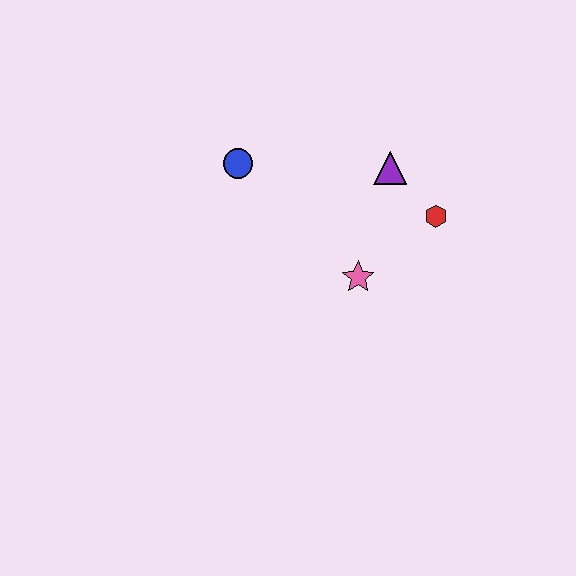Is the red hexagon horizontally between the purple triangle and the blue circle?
No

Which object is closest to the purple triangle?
The red hexagon is closest to the purple triangle.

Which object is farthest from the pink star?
The blue circle is farthest from the pink star.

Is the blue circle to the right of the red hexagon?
No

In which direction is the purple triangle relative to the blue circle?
The purple triangle is to the right of the blue circle.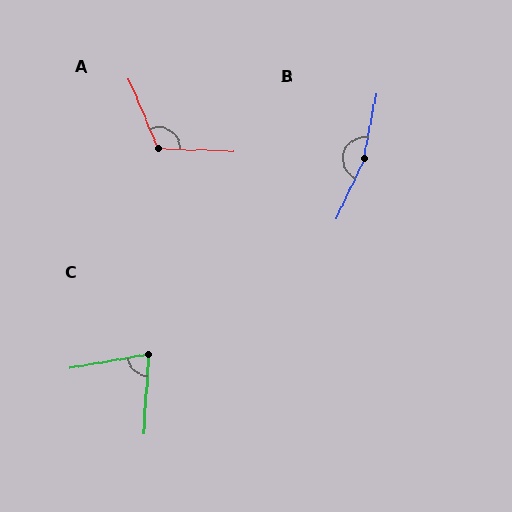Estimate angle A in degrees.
Approximately 114 degrees.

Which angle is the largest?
B, at approximately 166 degrees.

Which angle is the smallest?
C, at approximately 77 degrees.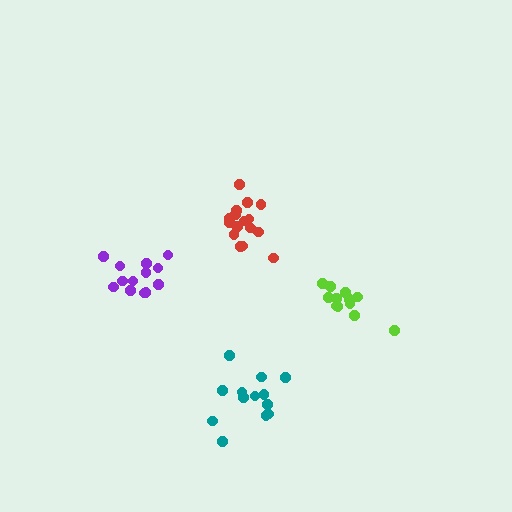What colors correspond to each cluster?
The clusters are colored: lime, teal, red, purple.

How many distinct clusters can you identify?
There are 4 distinct clusters.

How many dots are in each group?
Group 1: 13 dots, Group 2: 13 dots, Group 3: 16 dots, Group 4: 13 dots (55 total).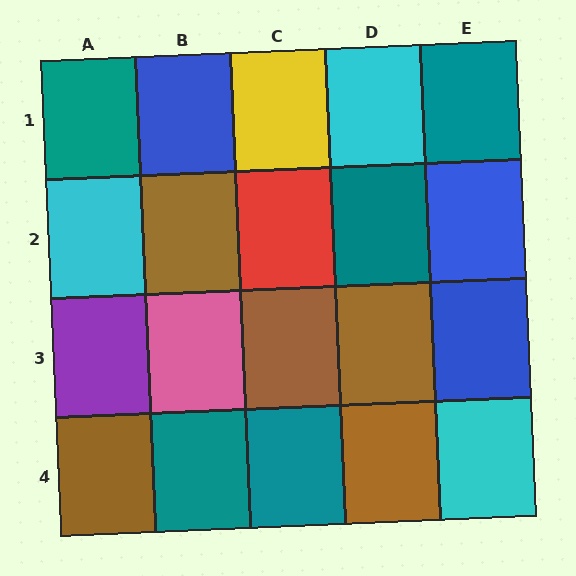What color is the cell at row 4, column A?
Brown.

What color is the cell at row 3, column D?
Brown.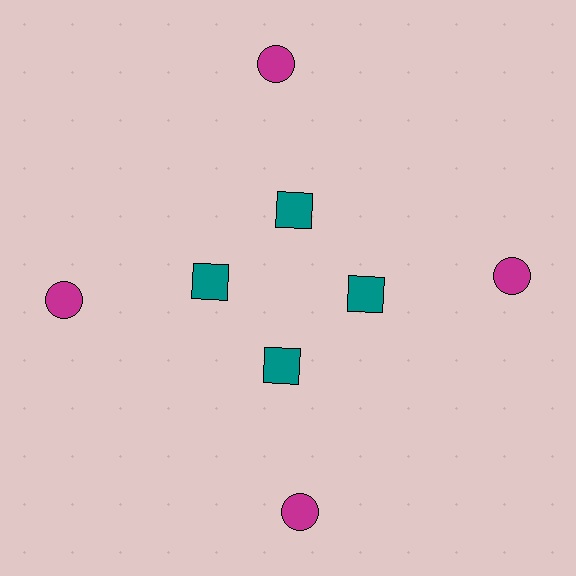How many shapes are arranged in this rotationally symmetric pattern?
There are 8 shapes, arranged in 4 groups of 2.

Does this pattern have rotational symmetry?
Yes, this pattern has 4-fold rotational symmetry. It looks the same after rotating 90 degrees around the center.